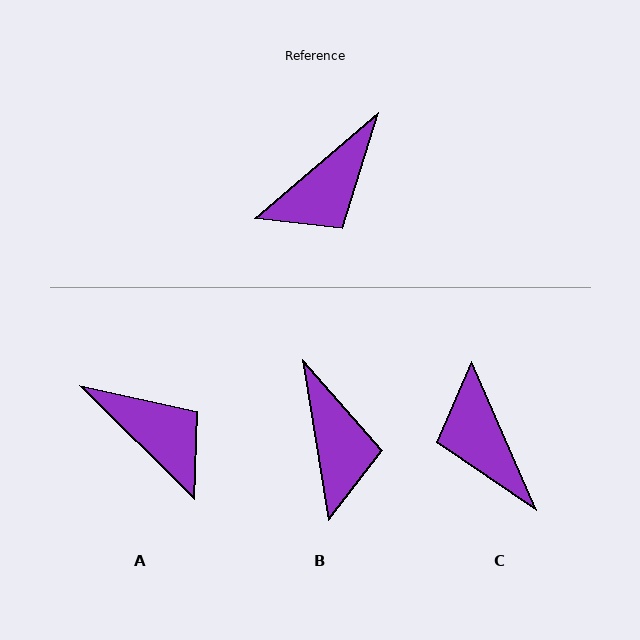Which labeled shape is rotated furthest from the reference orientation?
C, about 107 degrees away.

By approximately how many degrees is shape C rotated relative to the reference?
Approximately 107 degrees clockwise.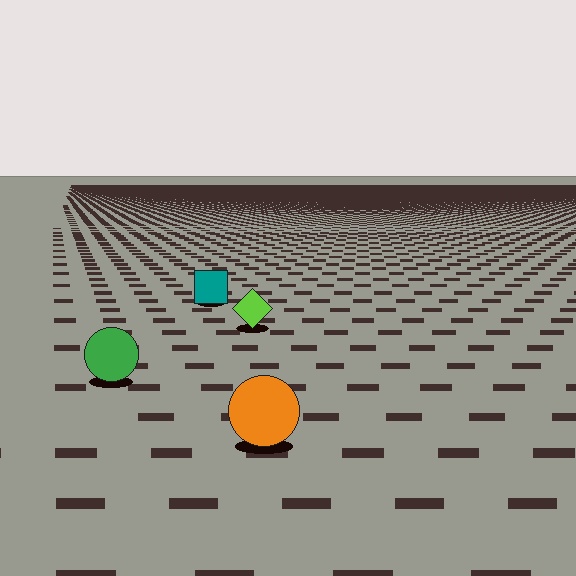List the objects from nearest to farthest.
From nearest to farthest: the orange circle, the green circle, the lime diamond, the teal square.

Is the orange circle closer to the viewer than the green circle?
Yes. The orange circle is closer — you can tell from the texture gradient: the ground texture is coarser near it.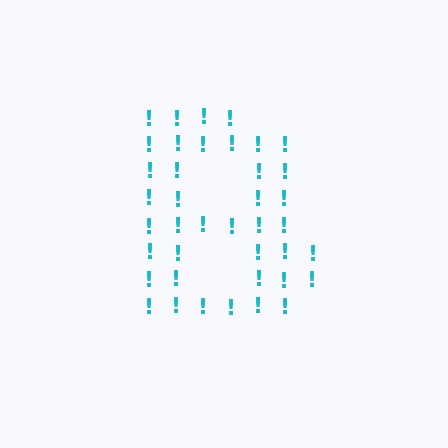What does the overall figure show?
The overall figure shows the letter B.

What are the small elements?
The small elements are exclamation marks.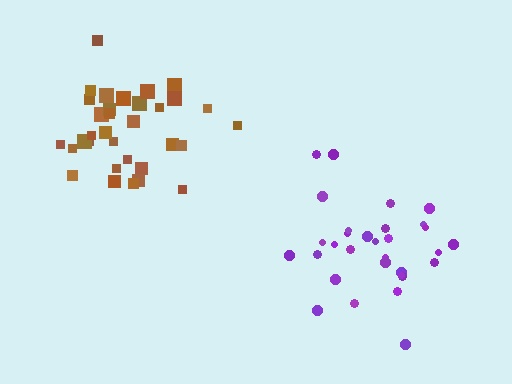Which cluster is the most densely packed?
Brown.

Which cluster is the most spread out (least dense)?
Purple.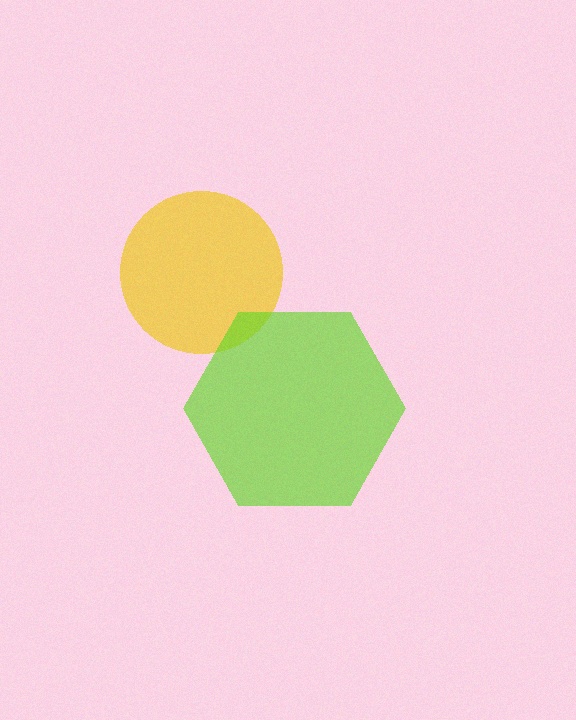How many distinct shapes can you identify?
There are 2 distinct shapes: a yellow circle, a lime hexagon.